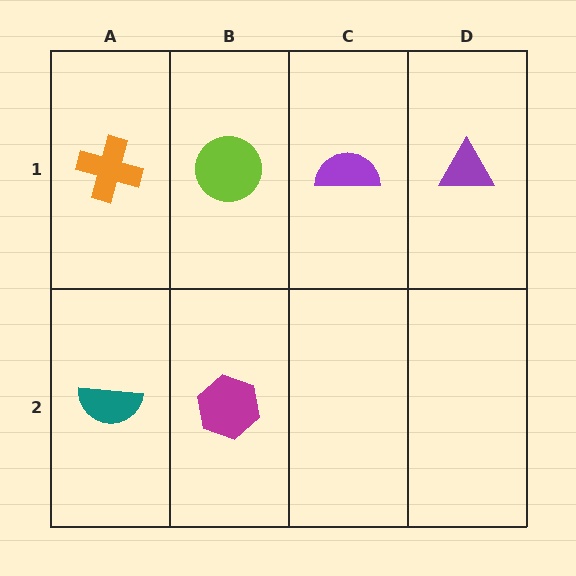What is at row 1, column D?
A purple triangle.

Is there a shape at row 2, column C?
No, that cell is empty.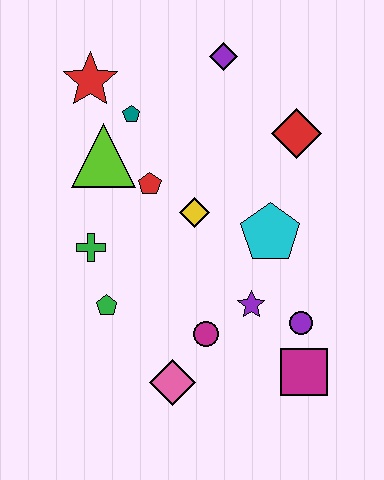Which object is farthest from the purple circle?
The red star is farthest from the purple circle.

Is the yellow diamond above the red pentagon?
No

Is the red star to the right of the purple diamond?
No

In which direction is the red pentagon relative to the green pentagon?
The red pentagon is above the green pentagon.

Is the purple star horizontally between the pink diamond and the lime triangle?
No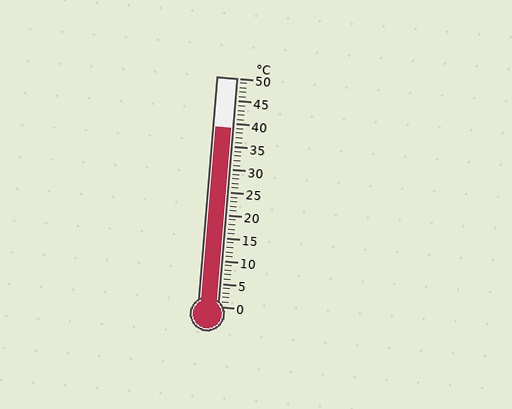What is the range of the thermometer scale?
The thermometer scale ranges from 0°C to 50°C.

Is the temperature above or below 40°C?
The temperature is below 40°C.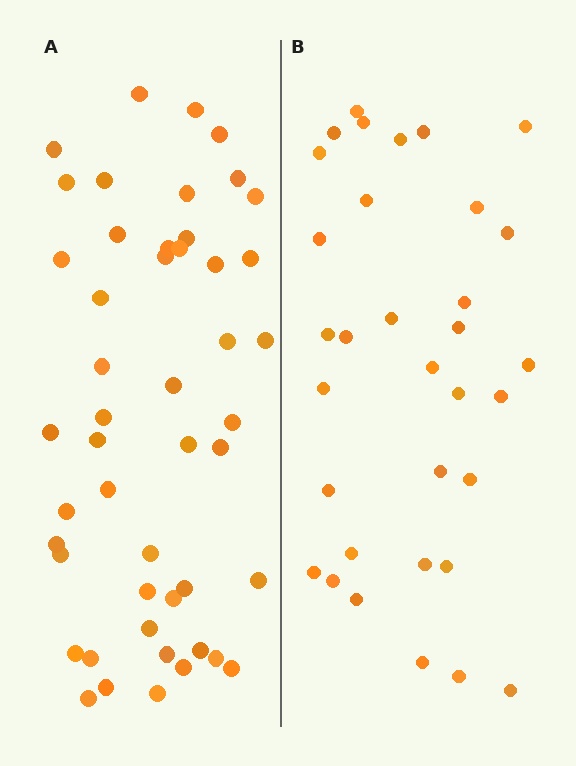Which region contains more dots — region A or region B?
Region A (the left region) has more dots.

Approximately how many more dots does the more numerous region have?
Region A has approximately 15 more dots than region B.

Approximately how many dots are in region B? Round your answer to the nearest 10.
About 30 dots. (The exact count is 33, which rounds to 30.)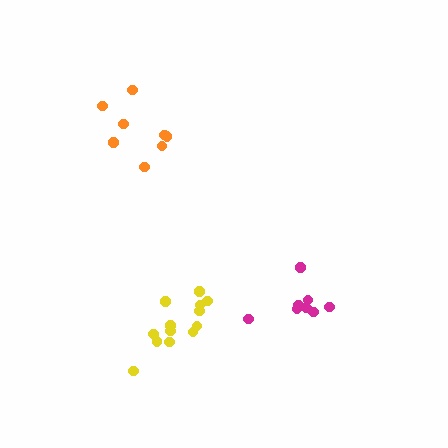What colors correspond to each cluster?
The clusters are colored: yellow, magenta, orange.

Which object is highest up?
The orange cluster is topmost.